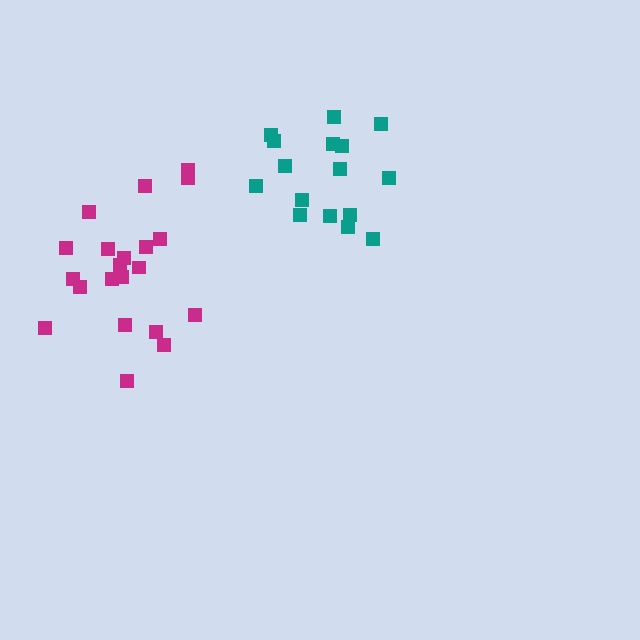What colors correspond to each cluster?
The clusters are colored: magenta, teal.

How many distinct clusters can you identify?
There are 2 distinct clusters.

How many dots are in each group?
Group 1: 21 dots, Group 2: 16 dots (37 total).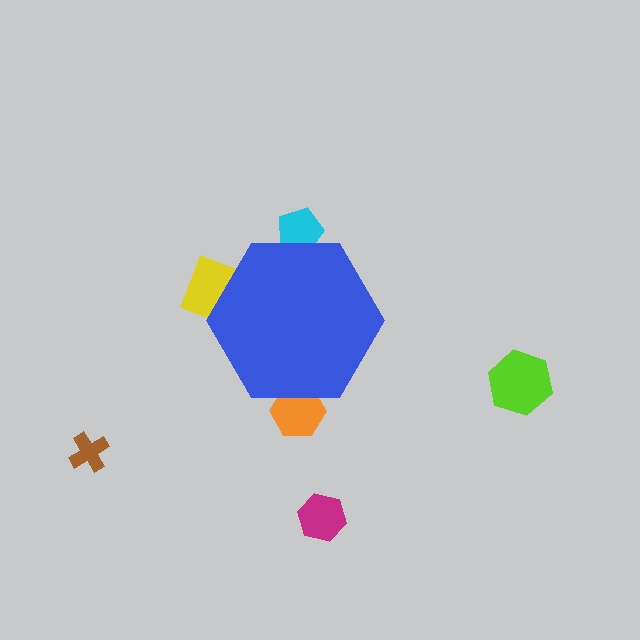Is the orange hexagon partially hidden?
Yes, the orange hexagon is partially hidden behind the blue hexagon.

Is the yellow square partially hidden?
Yes, the yellow square is partially hidden behind the blue hexagon.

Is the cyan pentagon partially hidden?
Yes, the cyan pentagon is partially hidden behind the blue hexagon.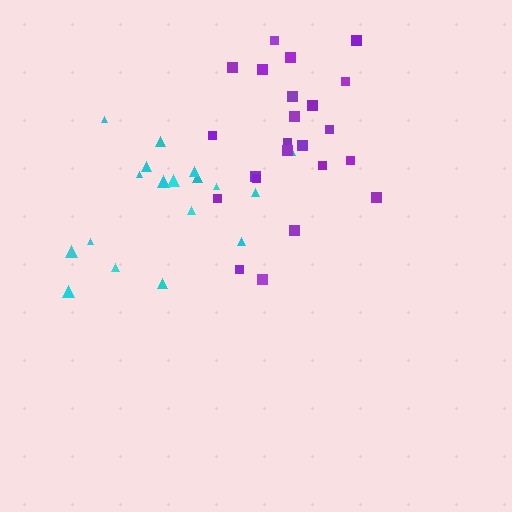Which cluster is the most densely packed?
Purple.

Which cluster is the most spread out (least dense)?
Cyan.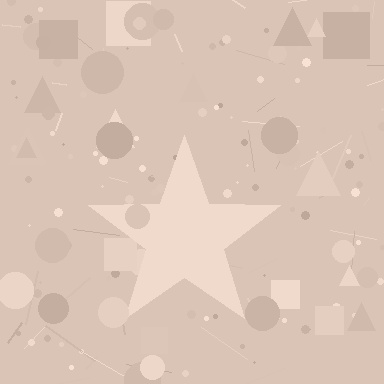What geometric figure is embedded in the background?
A star is embedded in the background.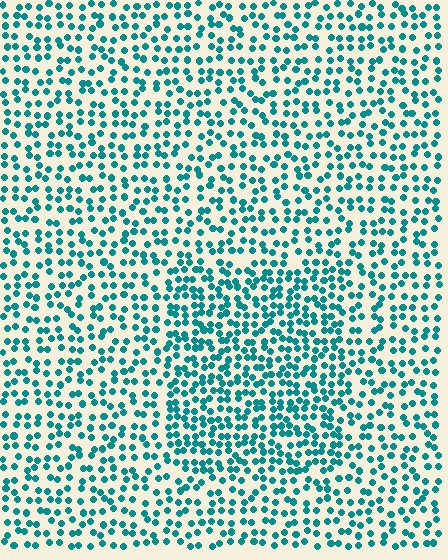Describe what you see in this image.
The image contains small teal elements arranged at two different densities. A rectangle-shaped region is visible where the elements are more densely packed than the surrounding area.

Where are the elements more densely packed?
The elements are more densely packed inside the rectangle boundary.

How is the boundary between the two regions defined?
The boundary is defined by a change in element density (approximately 1.6x ratio). All elements are the same color, size, and shape.